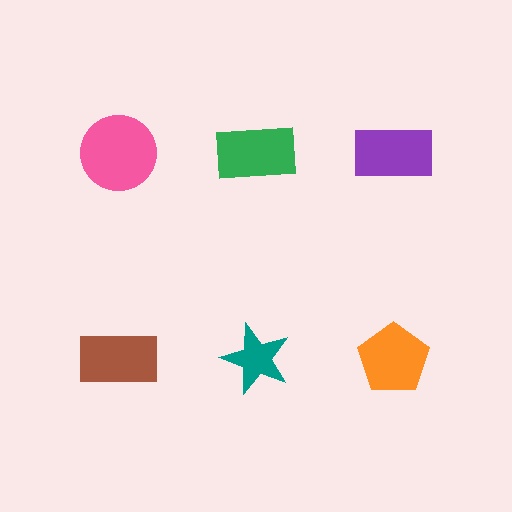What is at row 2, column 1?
A brown rectangle.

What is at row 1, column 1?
A pink circle.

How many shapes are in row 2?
3 shapes.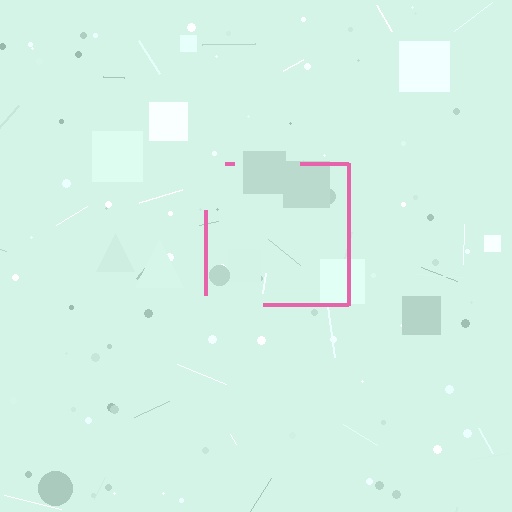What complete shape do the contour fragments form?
The contour fragments form a square.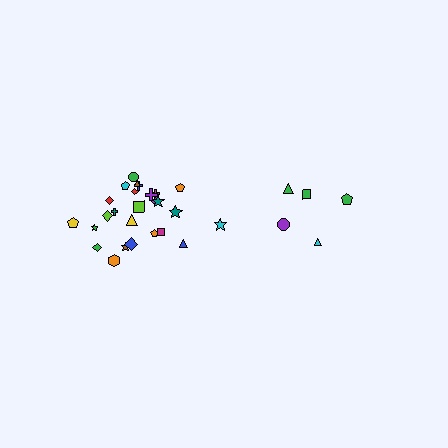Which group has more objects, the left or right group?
The left group.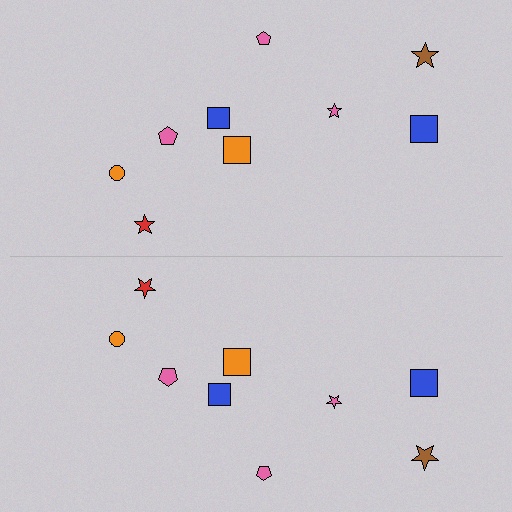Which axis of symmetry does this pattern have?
The pattern has a horizontal axis of symmetry running through the center of the image.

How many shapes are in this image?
There are 18 shapes in this image.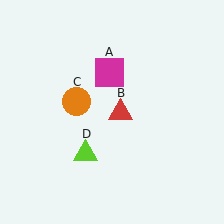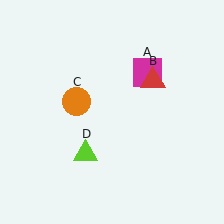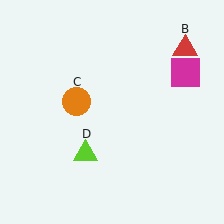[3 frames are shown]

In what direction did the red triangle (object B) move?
The red triangle (object B) moved up and to the right.